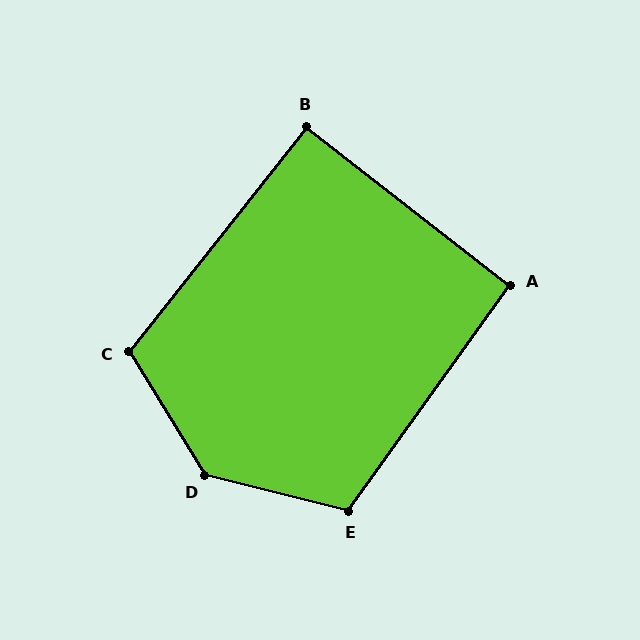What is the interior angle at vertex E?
Approximately 112 degrees (obtuse).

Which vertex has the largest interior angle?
D, at approximately 136 degrees.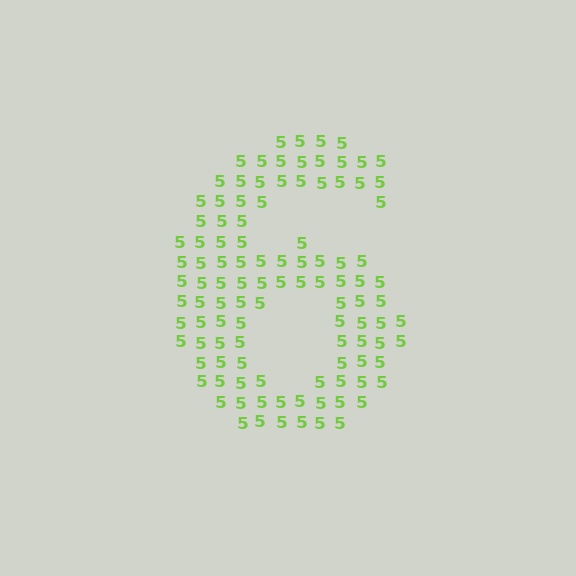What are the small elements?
The small elements are digit 5's.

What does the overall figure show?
The overall figure shows the digit 6.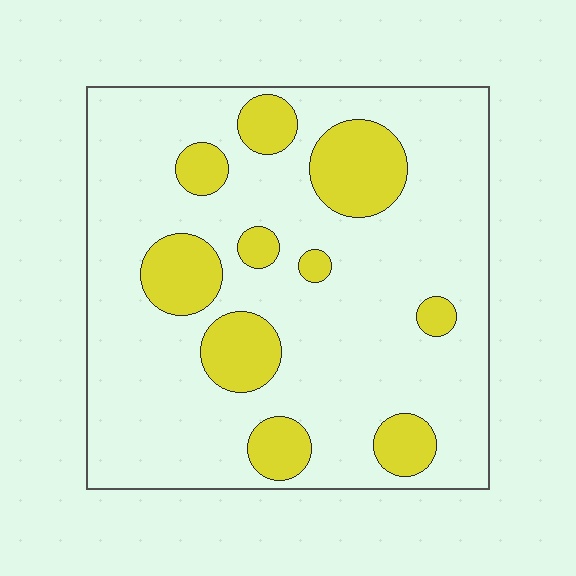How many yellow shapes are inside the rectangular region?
10.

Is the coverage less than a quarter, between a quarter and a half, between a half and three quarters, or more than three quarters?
Less than a quarter.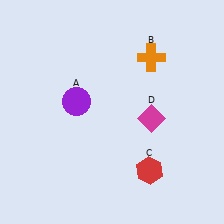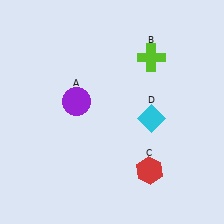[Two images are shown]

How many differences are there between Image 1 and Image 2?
There are 2 differences between the two images.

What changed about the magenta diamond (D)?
In Image 1, D is magenta. In Image 2, it changed to cyan.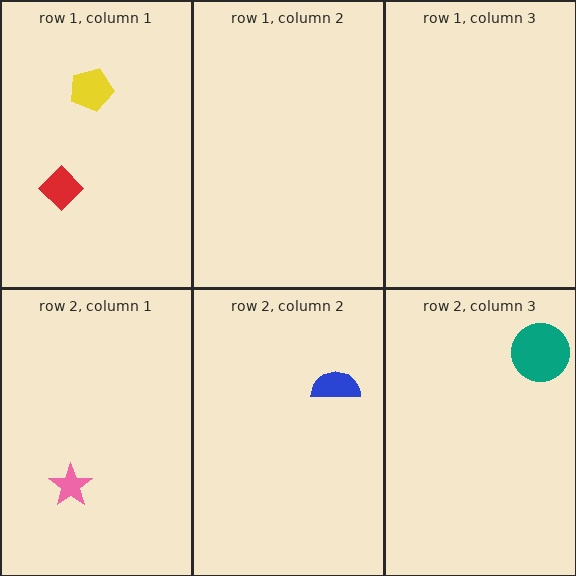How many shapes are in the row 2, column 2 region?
1.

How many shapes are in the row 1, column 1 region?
2.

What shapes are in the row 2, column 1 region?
The pink star.